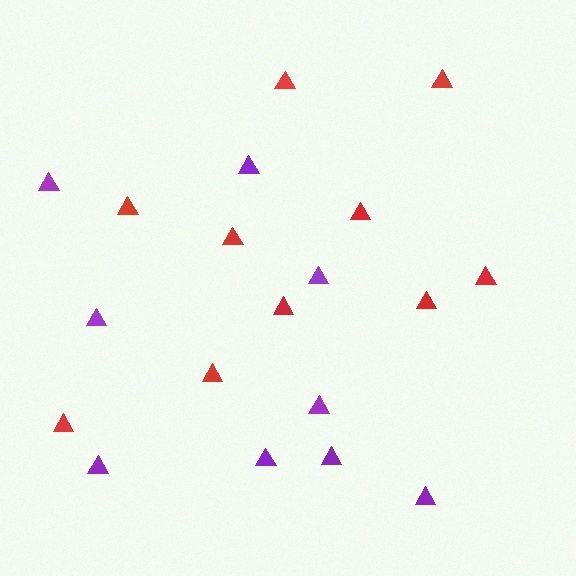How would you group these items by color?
There are 2 groups: one group of purple triangles (9) and one group of red triangles (10).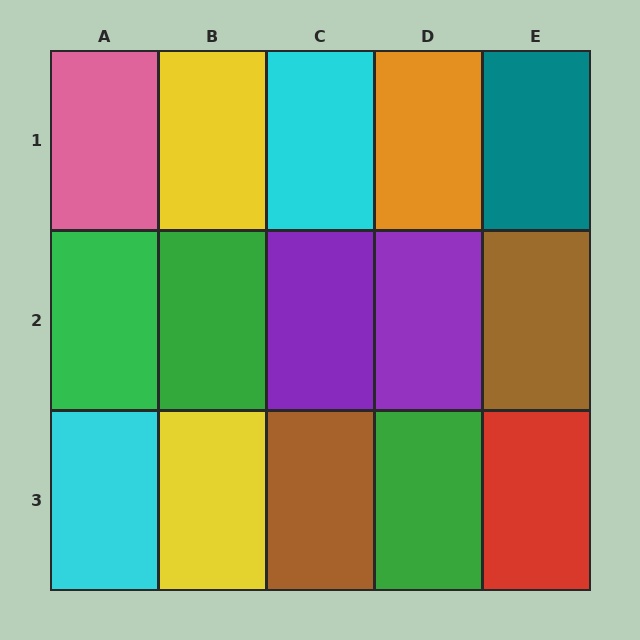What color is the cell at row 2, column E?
Brown.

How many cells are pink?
1 cell is pink.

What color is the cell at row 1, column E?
Teal.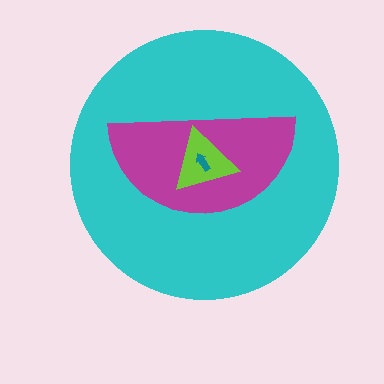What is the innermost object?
The teal arrow.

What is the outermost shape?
The cyan circle.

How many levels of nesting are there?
4.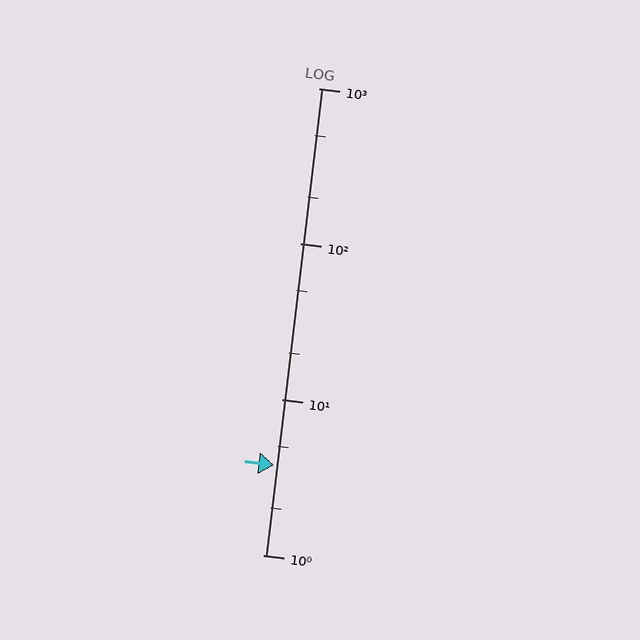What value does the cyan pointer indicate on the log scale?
The pointer indicates approximately 3.8.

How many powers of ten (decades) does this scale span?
The scale spans 3 decades, from 1 to 1000.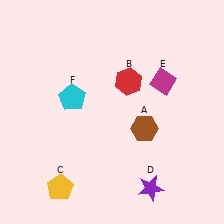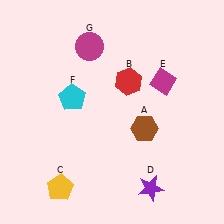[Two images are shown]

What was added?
A magenta circle (G) was added in Image 2.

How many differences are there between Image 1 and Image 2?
There is 1 difference between the two images.